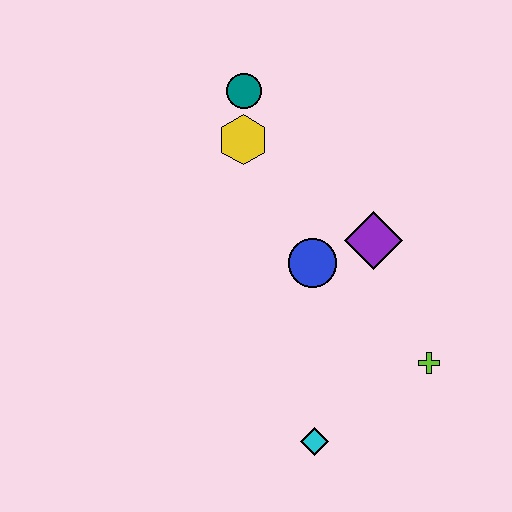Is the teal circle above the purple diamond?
Yes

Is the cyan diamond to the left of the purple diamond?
Yes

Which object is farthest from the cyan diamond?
The teal circle is farthest from the cyan diamond.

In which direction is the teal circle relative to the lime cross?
The teal circle is above the lime cross.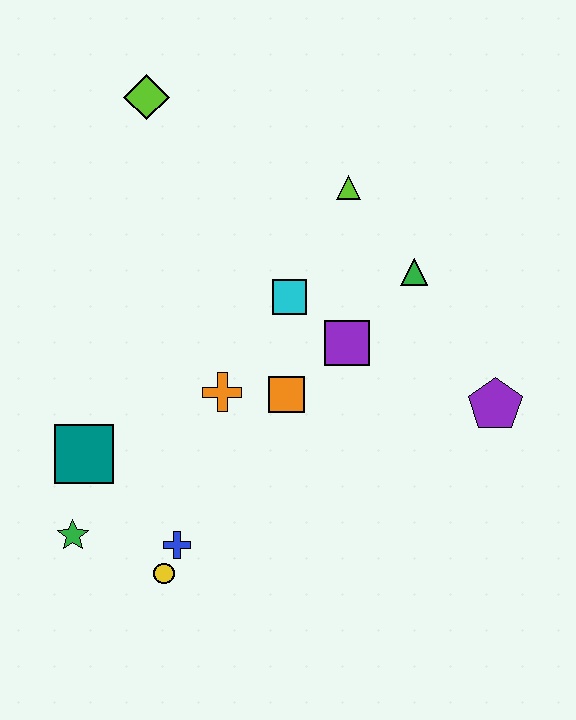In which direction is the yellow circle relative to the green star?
The yellow circle is to the right of the green star.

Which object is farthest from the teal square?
The purple pentagon is farthest from the teal square.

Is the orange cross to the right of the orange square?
No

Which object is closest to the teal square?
The green star is closest to the teal square.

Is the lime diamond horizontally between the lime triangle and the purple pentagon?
No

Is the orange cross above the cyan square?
No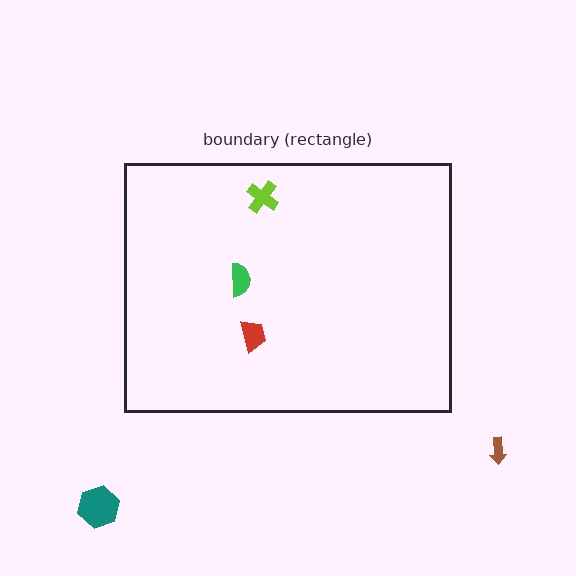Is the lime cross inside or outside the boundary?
Inside.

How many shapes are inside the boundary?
3 inside, 2 outside.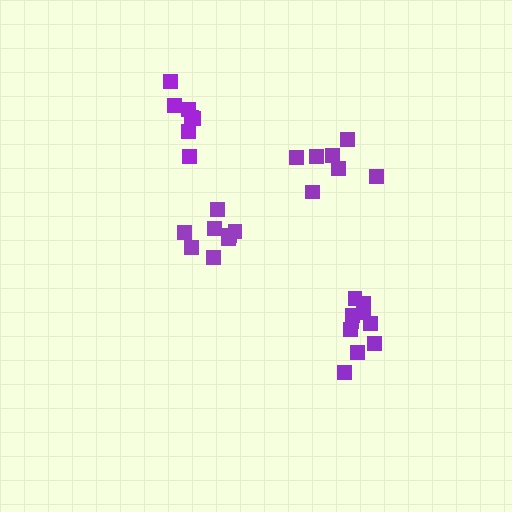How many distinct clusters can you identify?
There are 4 distinct clusters.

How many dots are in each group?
Group 1: 8 dots, Group 2: 7 dots, Group 3: 7 dots, Group 4: 10 dots (32 total).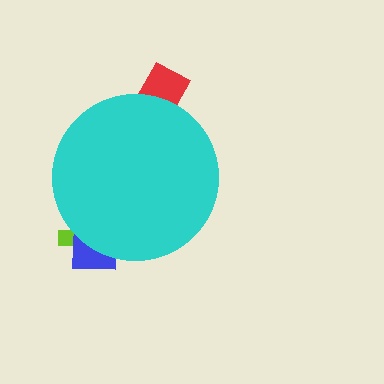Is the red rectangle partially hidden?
Yes, the red rectangle is partially hidden behind the cyan circle.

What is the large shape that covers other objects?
A cyan circle.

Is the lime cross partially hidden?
Yes, the lime cross is partially hidden behind the cyan circle.